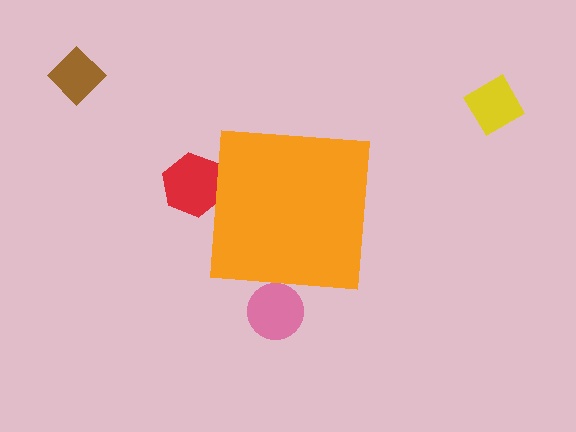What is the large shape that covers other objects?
An orange square.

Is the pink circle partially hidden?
Yes, the pink circle is partially hidden behind the orange square.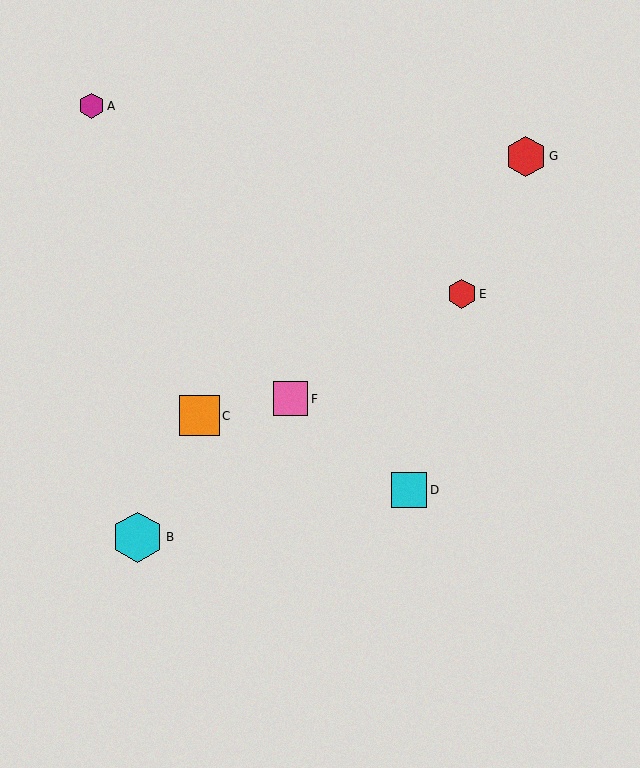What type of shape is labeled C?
Shape C is an orange square.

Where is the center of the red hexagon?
The center of the red hexagon is at (526, 156).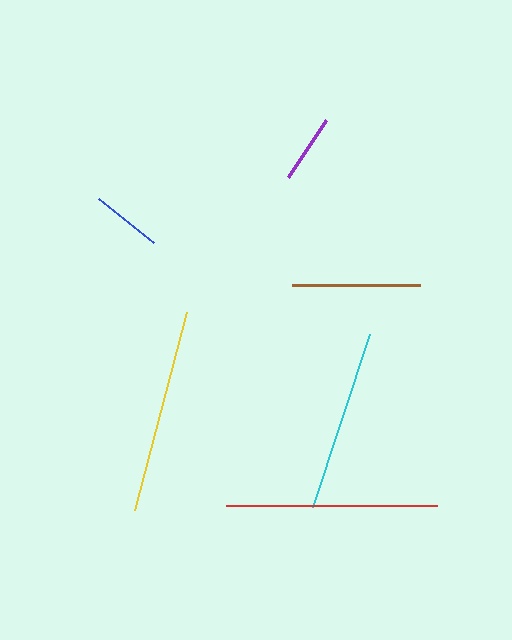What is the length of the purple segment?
The purple segment is approximately 68 pixels long.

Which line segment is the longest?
The red line is the longest at approximately 211 pixels.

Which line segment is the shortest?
The purple line is the shortest at approximately 68 pixels.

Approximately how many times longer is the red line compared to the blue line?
The red line is approximately 3.0 times the length of the blue line.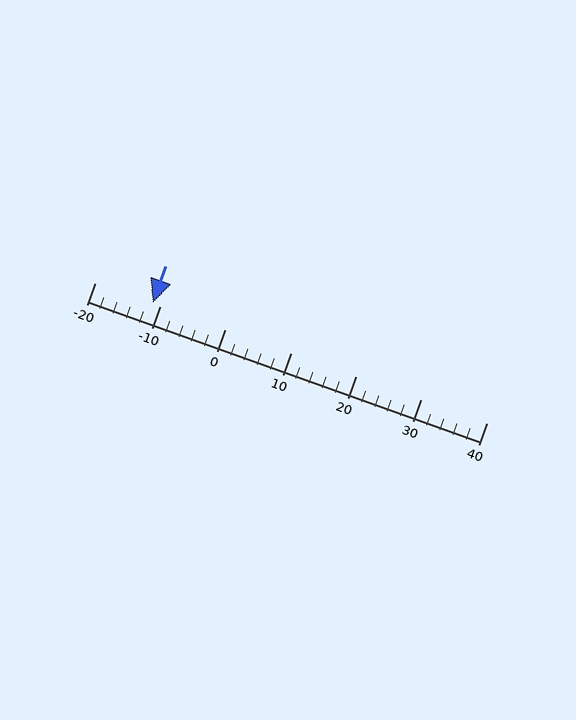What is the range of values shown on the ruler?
The ruler shows values from -20 to 40.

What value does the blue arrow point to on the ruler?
The blue arrow points to approximately -11.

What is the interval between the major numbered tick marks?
The major tick marks are spaced 10 units apart.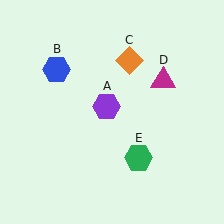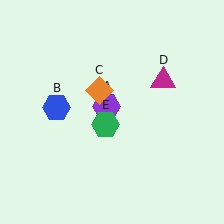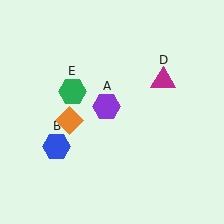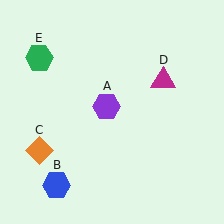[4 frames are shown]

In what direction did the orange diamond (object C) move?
The orange diamond (object C) moved down and to the left.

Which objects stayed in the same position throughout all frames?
Purple hexagon (object A) and magenta triangle (object D) remained stationary.